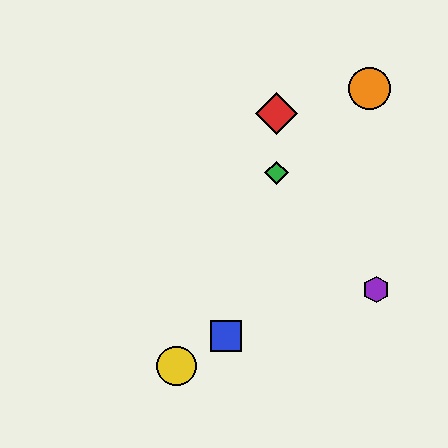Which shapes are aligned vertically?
The red diamond, the green diamond are aligned vertically.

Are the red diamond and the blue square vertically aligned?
No, the red diamond is at x≈276 and the blue square is at x≈226.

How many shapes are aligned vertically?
2 shapes (the red diamond, the green diamond) are aligned vertically.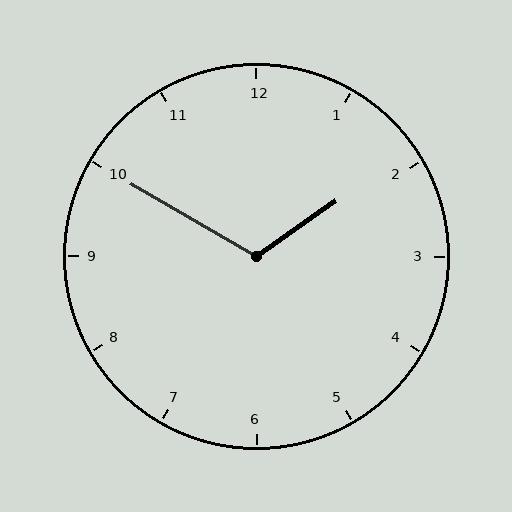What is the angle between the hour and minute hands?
Approximately 115 degrees.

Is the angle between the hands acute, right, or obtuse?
It is obtuse.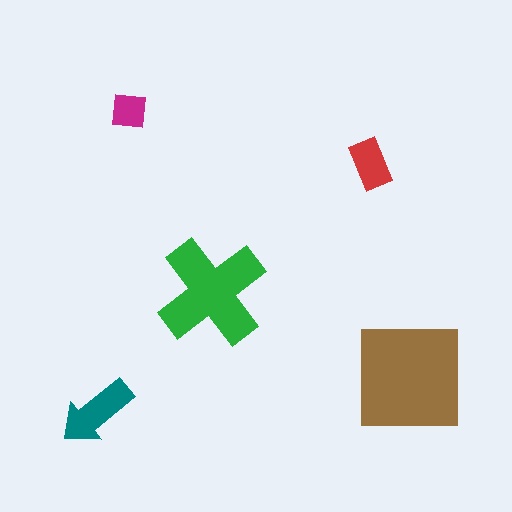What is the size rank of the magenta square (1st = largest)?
5th.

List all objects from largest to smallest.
The brown square, the green cross, the teal arrow, the red rectangle, the magenta square.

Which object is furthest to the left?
The teal arrow is leftmost.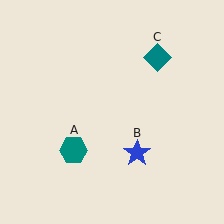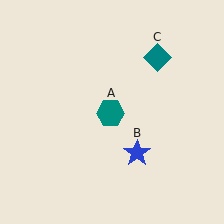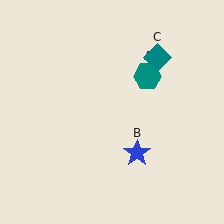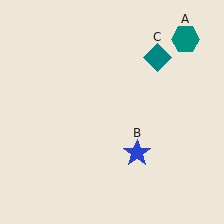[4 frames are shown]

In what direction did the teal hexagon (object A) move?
The teal hexagon (object A) moved up and to the right.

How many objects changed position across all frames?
1 object changed position: teal hexagon (object A).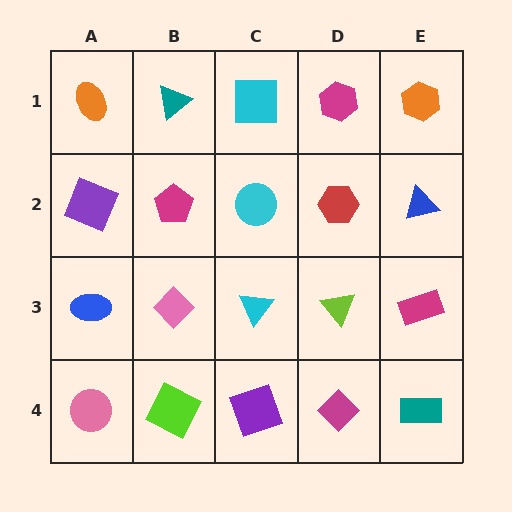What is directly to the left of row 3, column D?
A cyan triangle.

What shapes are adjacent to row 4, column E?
A magenta rectangle (row 3, column E), a magenta diamond (row 4, column D).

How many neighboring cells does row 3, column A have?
3.